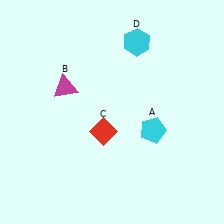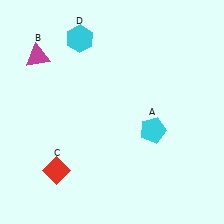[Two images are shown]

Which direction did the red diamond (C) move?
The red diamond (C) moved left.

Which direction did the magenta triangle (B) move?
The magenta triangle (B) moved up.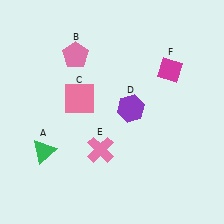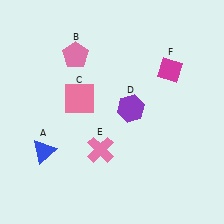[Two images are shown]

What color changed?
The triangle (A) changed from green in Image 1 to blue in Image 2.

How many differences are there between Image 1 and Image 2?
There is 1 difference between the two images.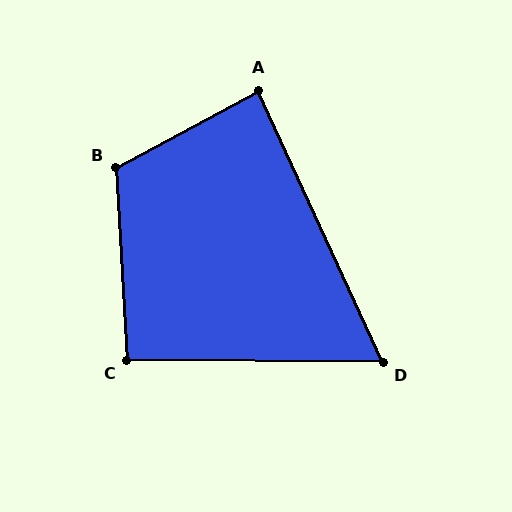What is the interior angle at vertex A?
Approximately 86 degrees (approximately right).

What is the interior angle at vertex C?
Approximately 94 degrees (approximately right).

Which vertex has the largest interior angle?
B, at approximately 115 degrees.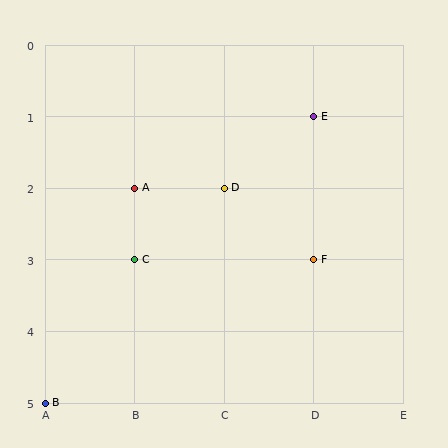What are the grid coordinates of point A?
Point A is at grid coordinates (B, 2).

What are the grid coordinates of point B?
Point B is at grid coordinates (A, 5).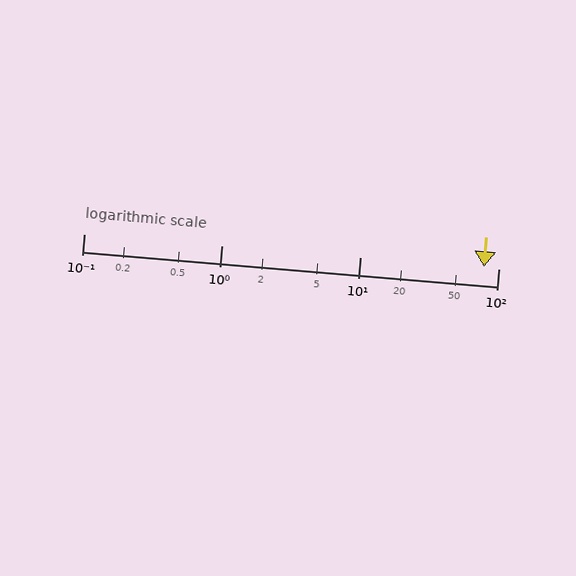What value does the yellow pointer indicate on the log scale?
The pointer indicates approximately 79.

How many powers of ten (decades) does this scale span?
The scale spans 3 decades, from 0.1 to 100.